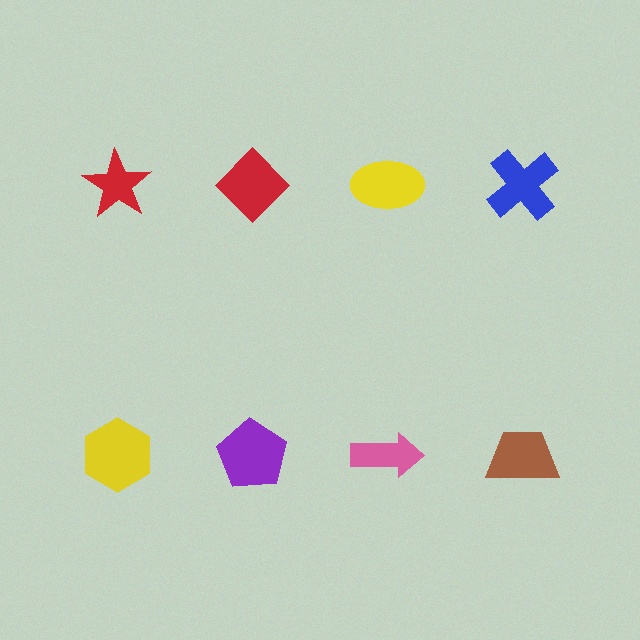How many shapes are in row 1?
4 shapes.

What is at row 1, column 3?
A yellow ellipse.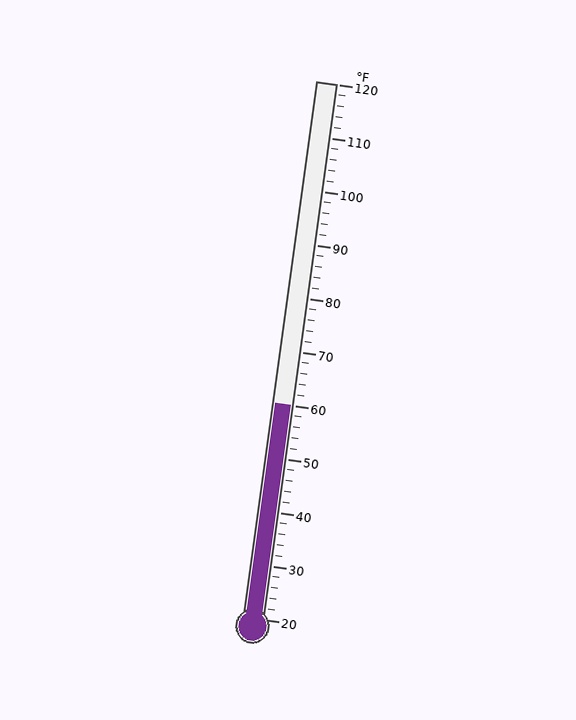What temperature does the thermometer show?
The thermometer shows approximately 60°F.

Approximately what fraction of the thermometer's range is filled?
The thermometer is filled to approximately 40% of its range.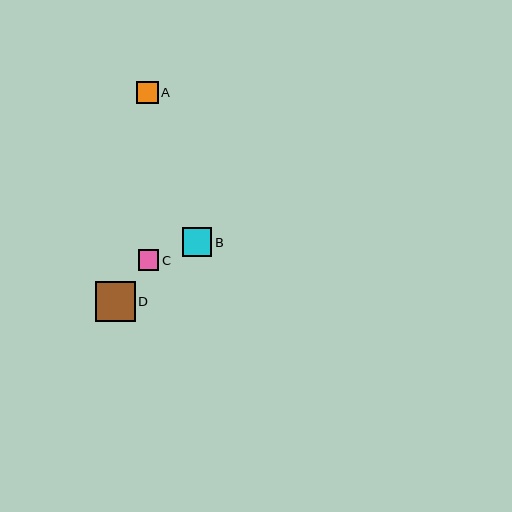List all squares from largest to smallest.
From largest to smallest: D, B, A, C.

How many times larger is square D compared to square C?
Square D is approximately 1.9 times the size of square C.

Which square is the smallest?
Square C is the smallest with a size of approximately 21 pixels.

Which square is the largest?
Square D is the largest with a size of approximately 40 pixels.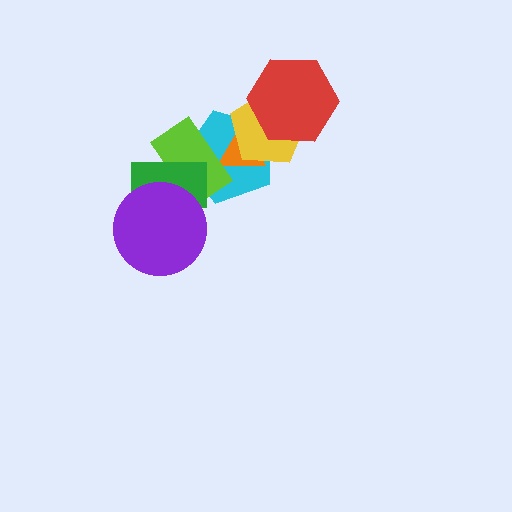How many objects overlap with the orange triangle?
3 objects overlap with the orange triangle.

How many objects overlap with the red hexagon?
2 objects overlap with the red hexagon.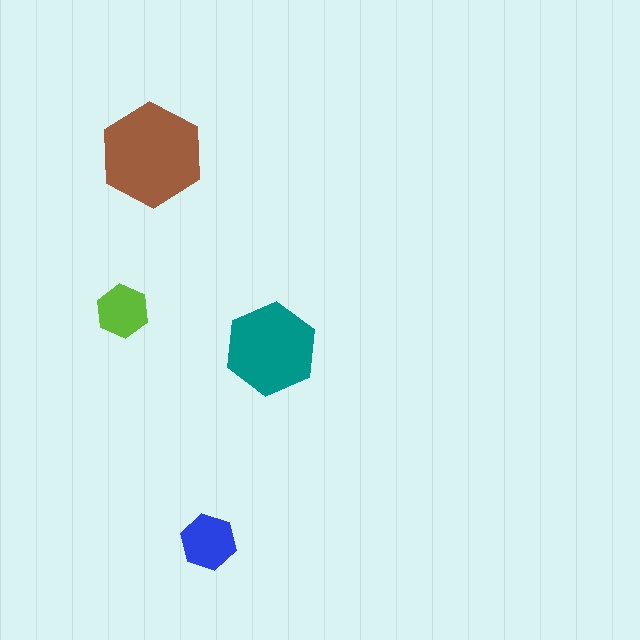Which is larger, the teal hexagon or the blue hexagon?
The teal one.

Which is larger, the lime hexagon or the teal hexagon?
The teal one.